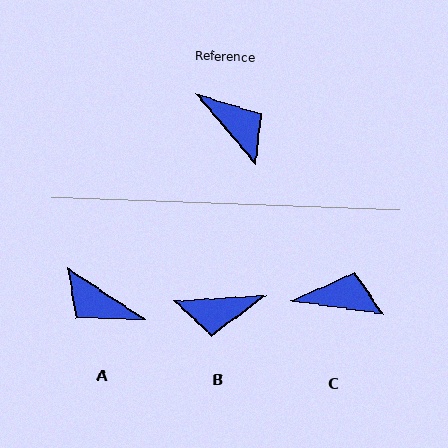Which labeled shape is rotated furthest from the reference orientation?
A, about 164 degrees away.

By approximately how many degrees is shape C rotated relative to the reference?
Approximately 41 degrees counter-clockwise.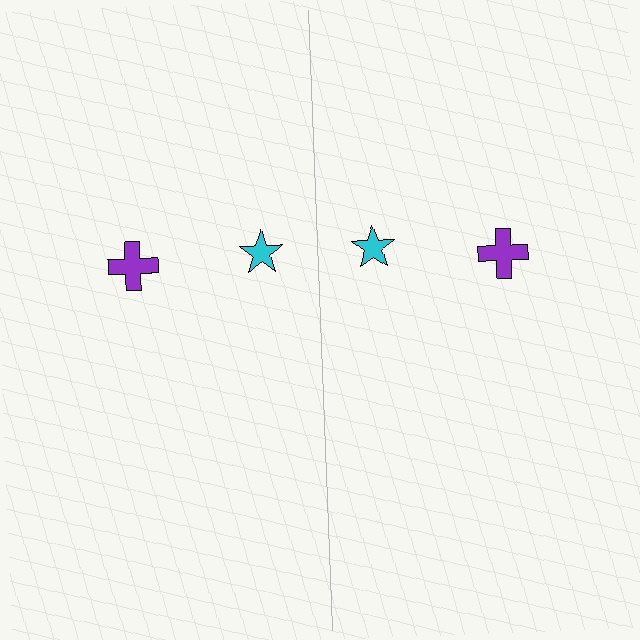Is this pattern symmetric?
Yes, this pattern has bilateral (reflection) symmetry.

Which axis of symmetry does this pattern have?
The pattern has a vertical axis of symmetry running through the center of the image.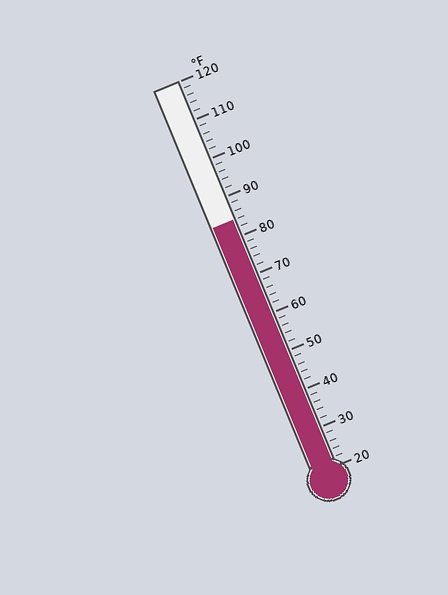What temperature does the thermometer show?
The thermometer shows approximately 84°F.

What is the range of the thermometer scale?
The thermometer scale ranges from 20°F to 120°F.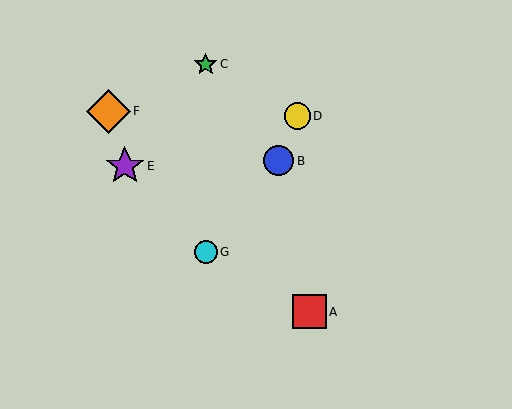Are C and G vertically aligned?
Yes, both are at x≈206.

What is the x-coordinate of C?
Object C is at x≈206.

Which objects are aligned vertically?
Objects C, G are aligned vertically.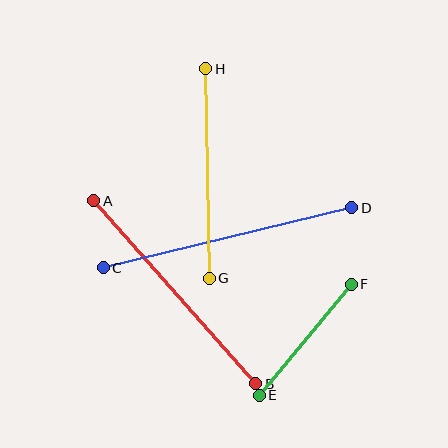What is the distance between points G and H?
The distance is approximately 210 pixels.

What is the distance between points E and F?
The distance is approximately 144 pixels.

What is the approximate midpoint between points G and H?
The midpoint is at approximately (208, 173) pixels.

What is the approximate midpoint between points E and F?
The midpoint is at approximately (305, 340) pixels.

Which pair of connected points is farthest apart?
Points C and D are farthest apart.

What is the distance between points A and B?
The distance is approximately 244 pixels.